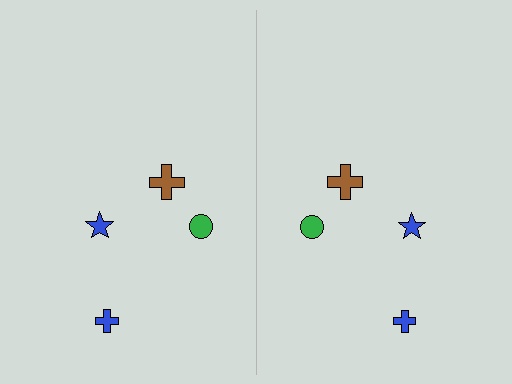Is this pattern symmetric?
Yes, this pattern has bilateral (reflection) symmetry.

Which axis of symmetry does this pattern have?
The pattern has a vertical axis of symmetry running through the center of the image.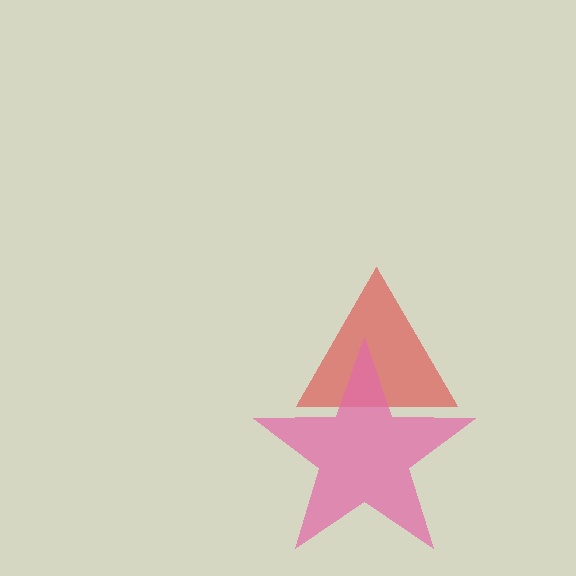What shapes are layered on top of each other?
The layered shapes are: a red triangle, a pink star.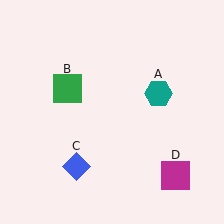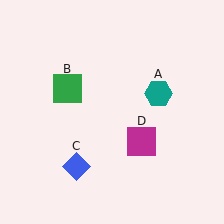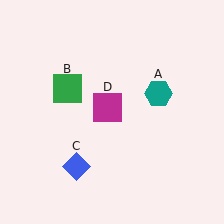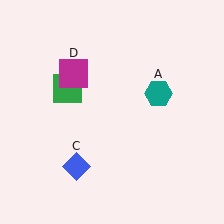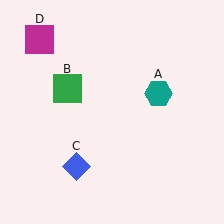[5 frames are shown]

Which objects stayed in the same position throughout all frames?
Teal hexagon (object A) and green square (object B) and blue diamond (object C) remained stationary.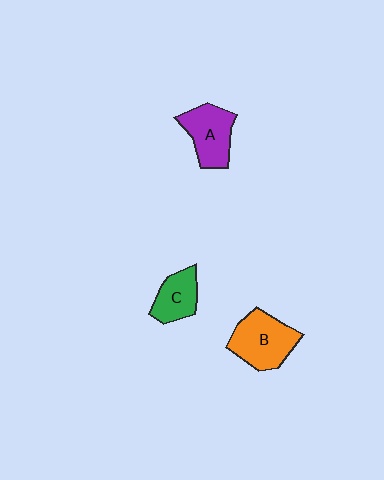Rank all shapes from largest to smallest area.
From largest to smallest: B (orange), A (purple), C (green).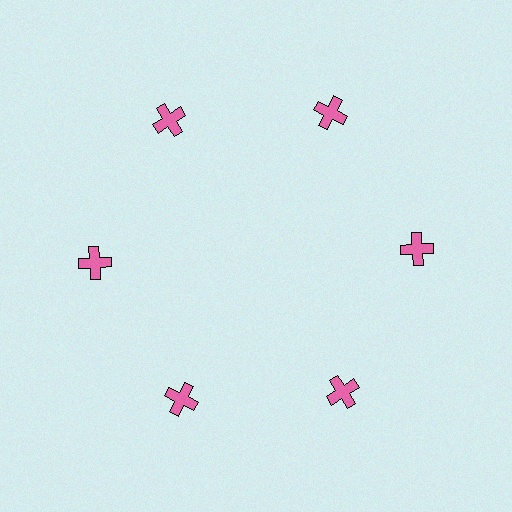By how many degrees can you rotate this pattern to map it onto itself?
The pattern maps onto itself every 60 degrees of rotation.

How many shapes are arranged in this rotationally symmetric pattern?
There are 6 shapes, arranged in 6 groups of 1.